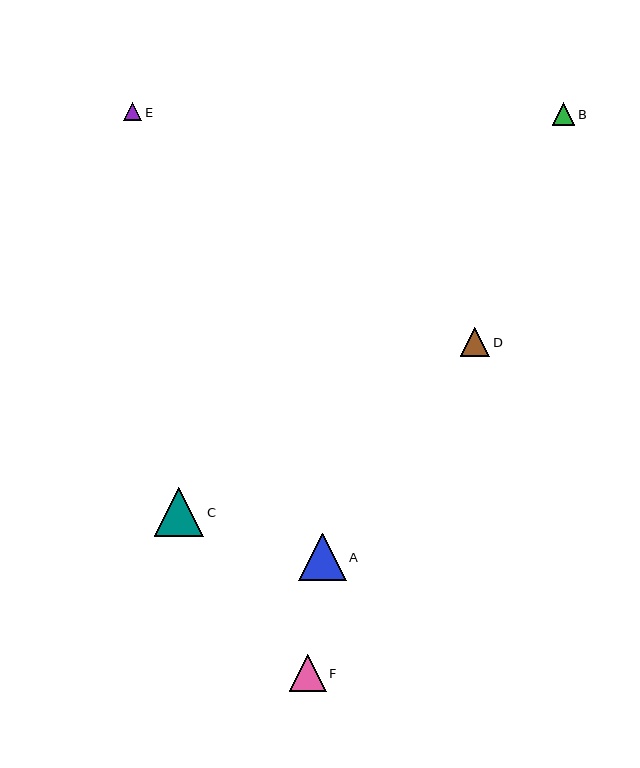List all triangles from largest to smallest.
From largest to smallest: C, A, F, D, B, E.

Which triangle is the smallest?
Triangle E is the smallest with a size of approximately 18 pixels.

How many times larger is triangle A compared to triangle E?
Triangle A is approximately 2.7 times the size of triangle E.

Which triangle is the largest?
Triangle C is the largest with a size of approximately 49 pixels.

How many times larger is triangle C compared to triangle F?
Triangle C is approximately 1.3 times the size of triangle F.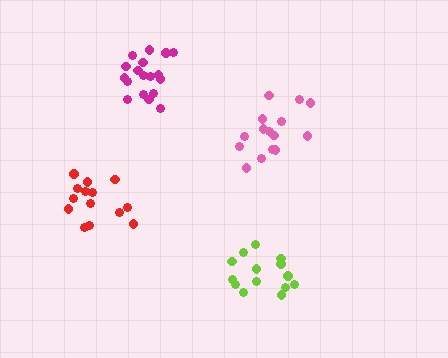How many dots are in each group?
Group 1: 15 dots, Group 2: 14 dots, Group 3: 14 dots, Group 4: 18 dots (61 total).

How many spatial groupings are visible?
There are 4 spatial groupings.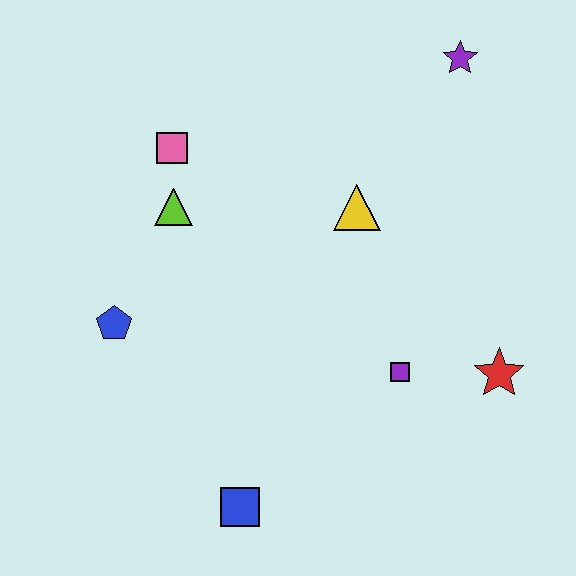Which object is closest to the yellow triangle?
The purple square is closest to the yellow triangle.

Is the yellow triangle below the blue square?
No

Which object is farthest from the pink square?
The red star is farthest from the pink square.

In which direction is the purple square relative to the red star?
The purple square is to the left of the red star.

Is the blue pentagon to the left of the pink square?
Yes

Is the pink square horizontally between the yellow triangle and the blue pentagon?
Yes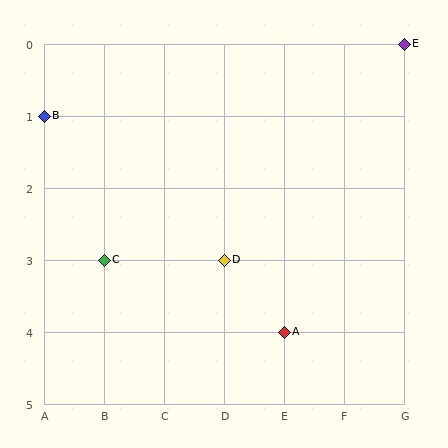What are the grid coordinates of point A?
Point A is at grid coordinates (E, 4).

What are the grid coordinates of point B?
Point B is at grid coordinates (A, 1).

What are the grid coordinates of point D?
Point D is at grid coordinates (D, 3).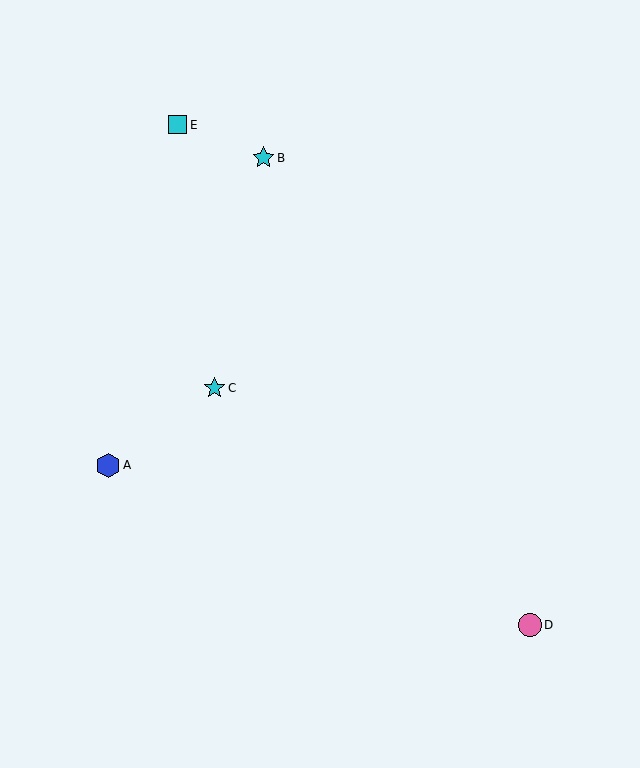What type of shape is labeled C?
Shape C is a cyan star.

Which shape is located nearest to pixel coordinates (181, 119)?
The cyan square (labeled E) at (178, 125) is nearest to that location.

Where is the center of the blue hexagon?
The center of the blue hexagon is at (108, 465).